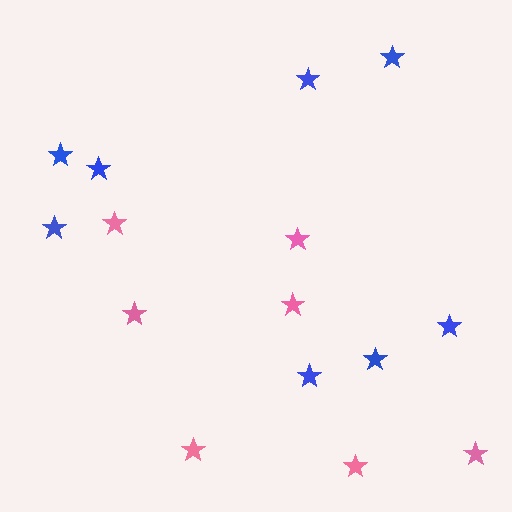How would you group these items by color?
There are 2 groups: one group of pink stars (7) and one group of blue stars (8).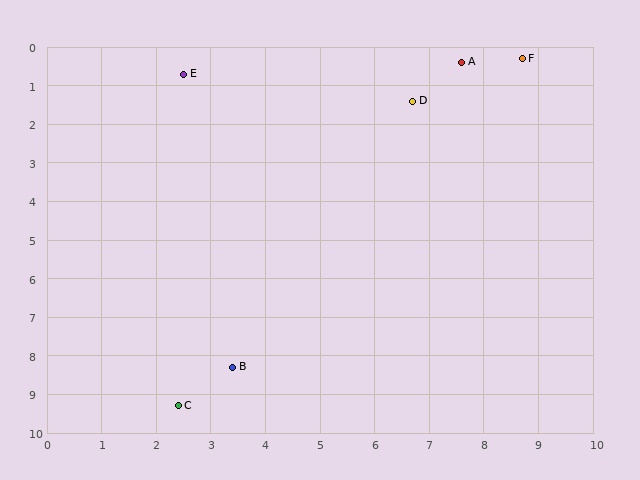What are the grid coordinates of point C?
Point C is at approximately (2.4, 9.3).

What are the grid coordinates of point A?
Point A is at approximately (7.6, 0.4).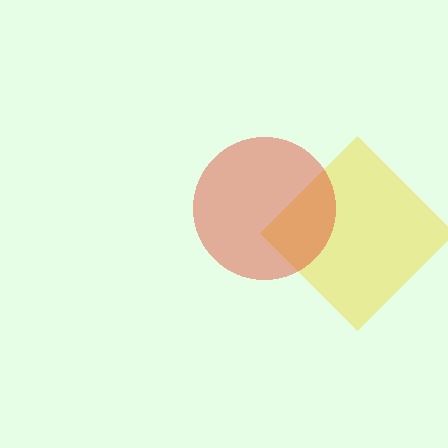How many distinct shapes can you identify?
There are 2 distinct shapes: a yellow diamond, a red circle.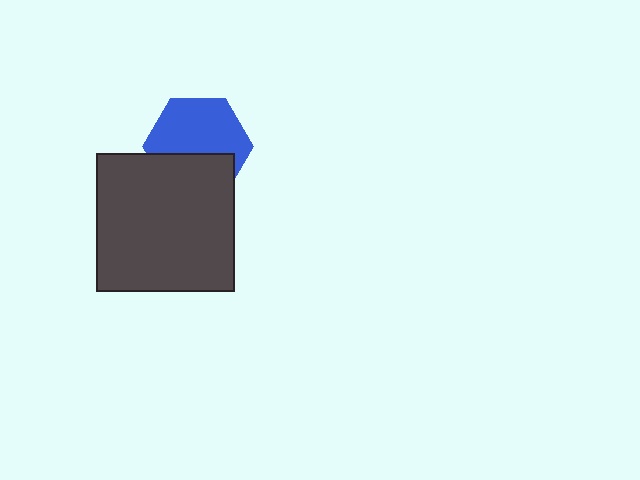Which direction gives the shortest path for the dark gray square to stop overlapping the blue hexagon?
Moving down gives the shortest separation.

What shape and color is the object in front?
The object in front is a dark gray square.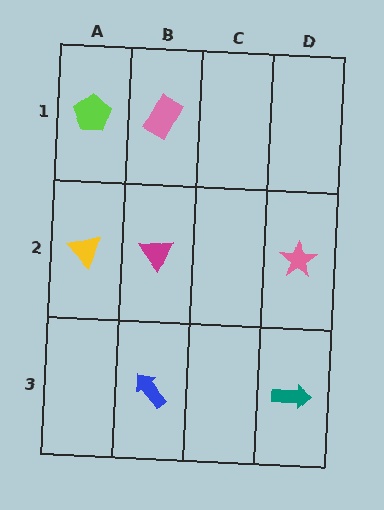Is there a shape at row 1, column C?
No, that cell is empty.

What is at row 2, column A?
A yellow triangle.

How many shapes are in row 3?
2 shapes.